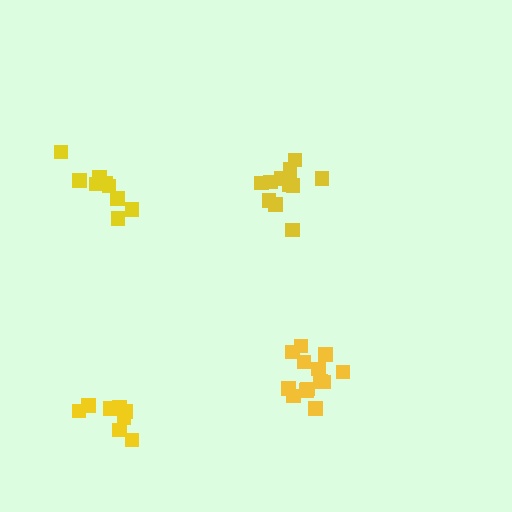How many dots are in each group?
Group 1: 13 dots, Group 2: 9 dots, Group 3: 12 dots, Group 4: 8 dots (42 total).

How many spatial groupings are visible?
There are 4 spatial groupings.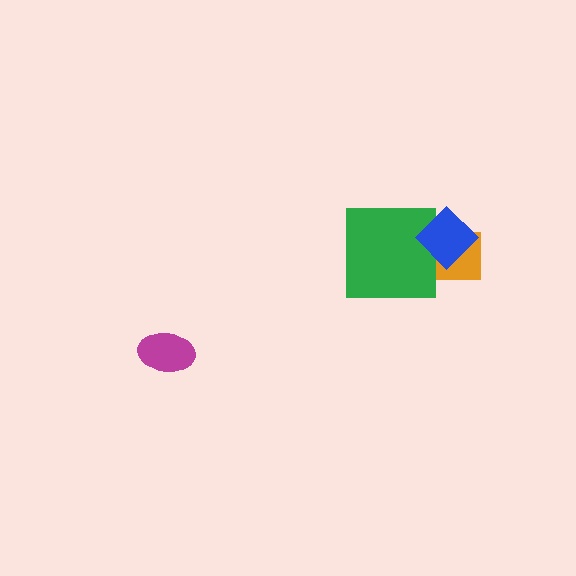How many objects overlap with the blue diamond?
2 objects overlap with the blue diamond.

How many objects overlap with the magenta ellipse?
0 objects overlap with the magenta ellipse.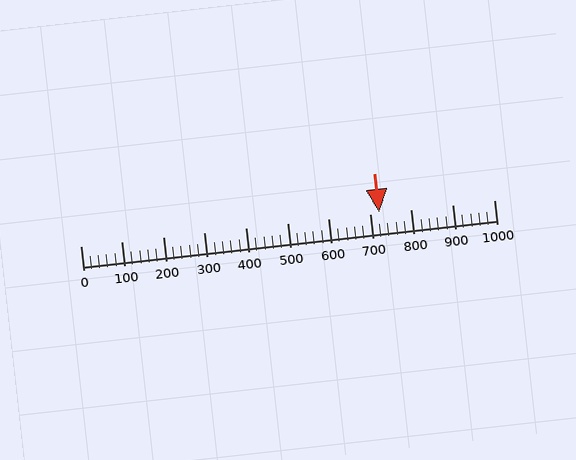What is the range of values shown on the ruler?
The ruler shows values from 0 to 1000.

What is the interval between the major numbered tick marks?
The major tick marks are spaced 100 units apart.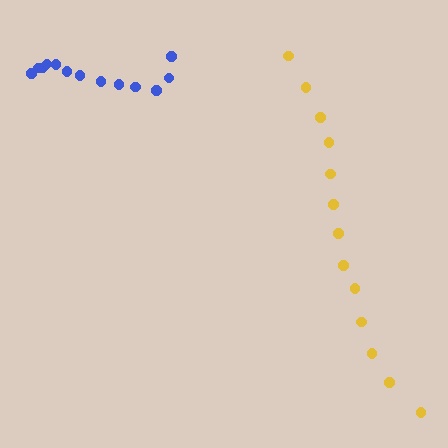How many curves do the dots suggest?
There are 2 distinct paths.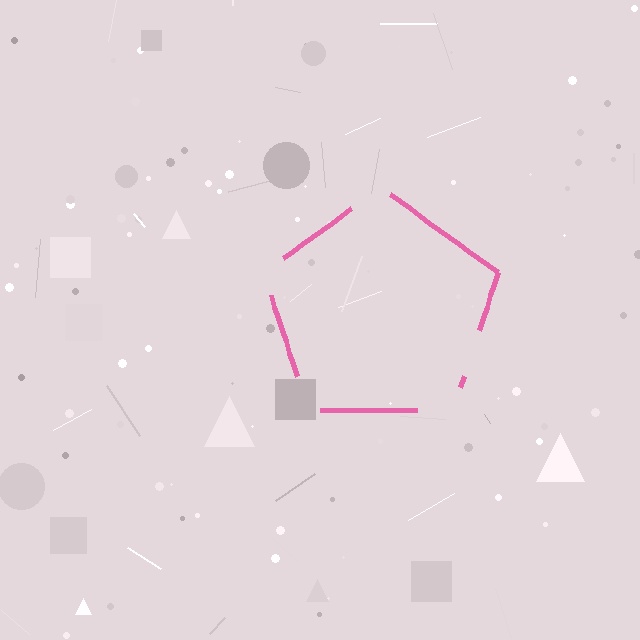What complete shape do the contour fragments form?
The contour fragments form a pentagon.